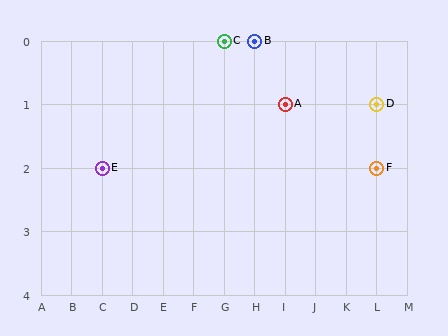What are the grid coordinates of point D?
Point D is at grid coordinates (L, 1).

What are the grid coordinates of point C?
Point C is at grid coordinates (G, 0).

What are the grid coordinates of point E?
Point E is at grid coordinates (C, 2).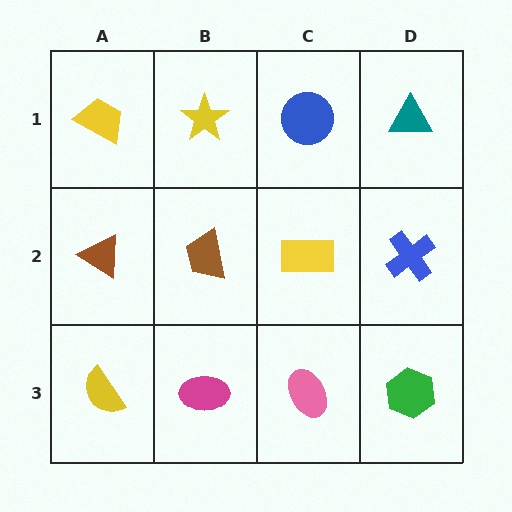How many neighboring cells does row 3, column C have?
3.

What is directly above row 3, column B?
A brown trapezoid.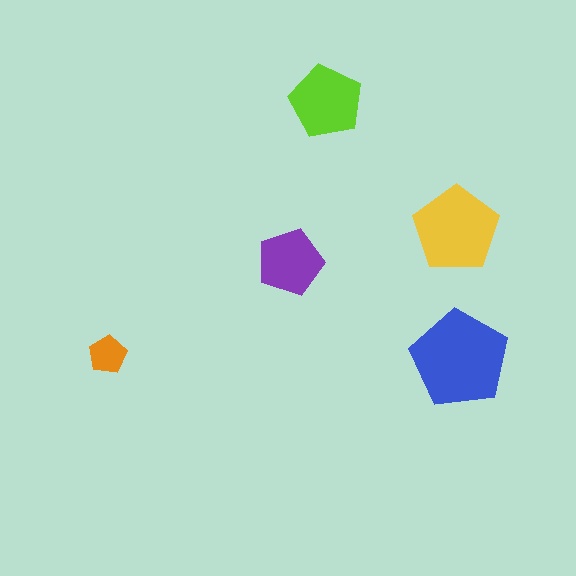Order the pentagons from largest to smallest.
the blue one, the yellow one, the lime one, the purple one, the orange one.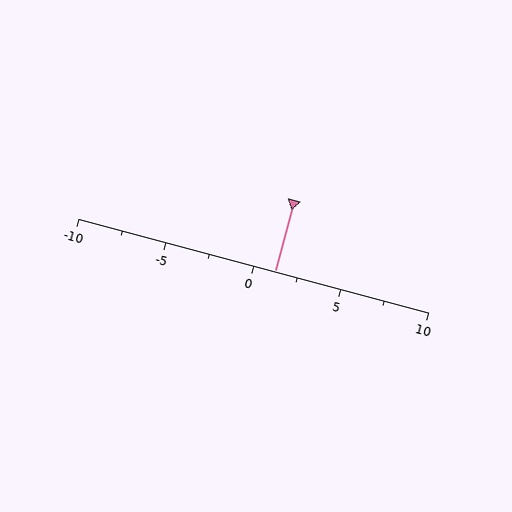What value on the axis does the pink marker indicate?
The marker indicates approximately 1.2.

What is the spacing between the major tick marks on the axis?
The major ticks are spaced 5 apart.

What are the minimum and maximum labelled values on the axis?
The axis runs from -10 to 10.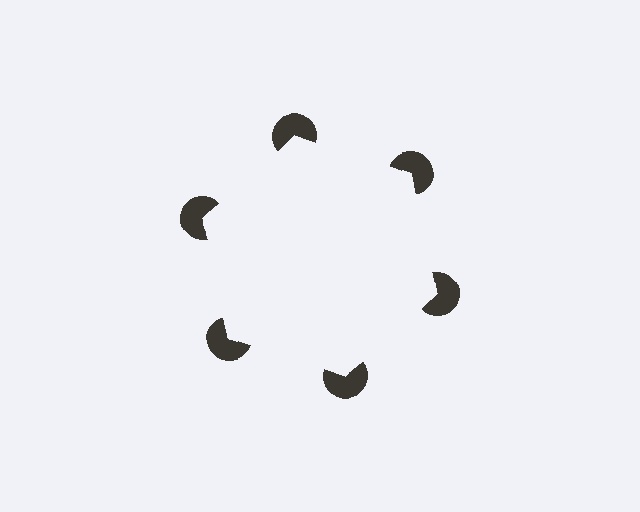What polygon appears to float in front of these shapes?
An illusory hexagon — its edges are inferred from the aligned wedge cuts in the pac-man discs, not physically drawn.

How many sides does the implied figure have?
6 sides.